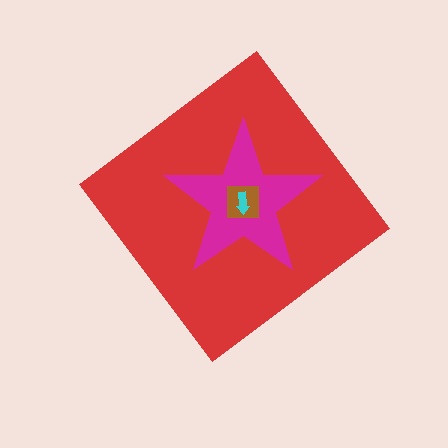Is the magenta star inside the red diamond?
Yes.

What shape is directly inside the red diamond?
The magenta star.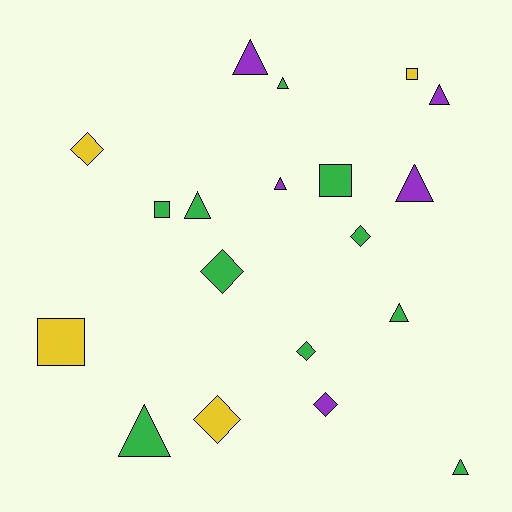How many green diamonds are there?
There are 3 green diamonds.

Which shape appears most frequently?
Triangle, with 9 objects.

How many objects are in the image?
There are 19 objects.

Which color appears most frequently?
Green, with 10 objects.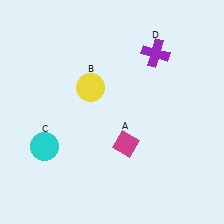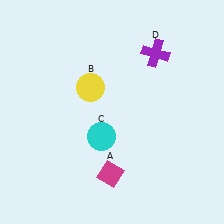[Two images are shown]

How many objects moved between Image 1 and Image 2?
2 objects moved between the two images.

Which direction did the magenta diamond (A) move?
The magenta diamond (A) moved down.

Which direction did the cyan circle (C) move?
The cyan circle (C) moved right.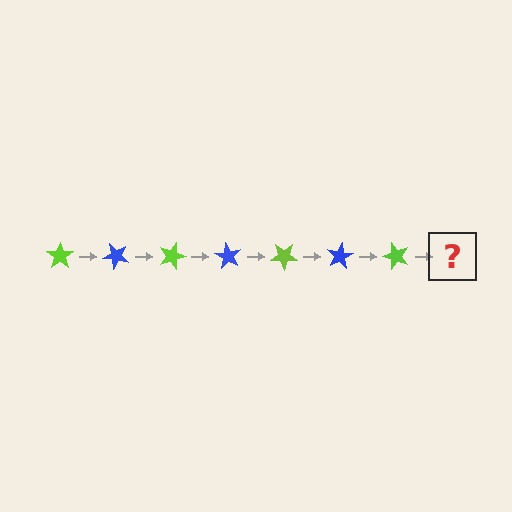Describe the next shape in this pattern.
It should be a blue star, rotated 315 degrees from the start.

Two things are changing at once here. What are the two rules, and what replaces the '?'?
The two rules are that it rotates 45 degrees each step and the color cycles through lime and blue. The '?' should be a blue star, rotated 315 degrees from the start.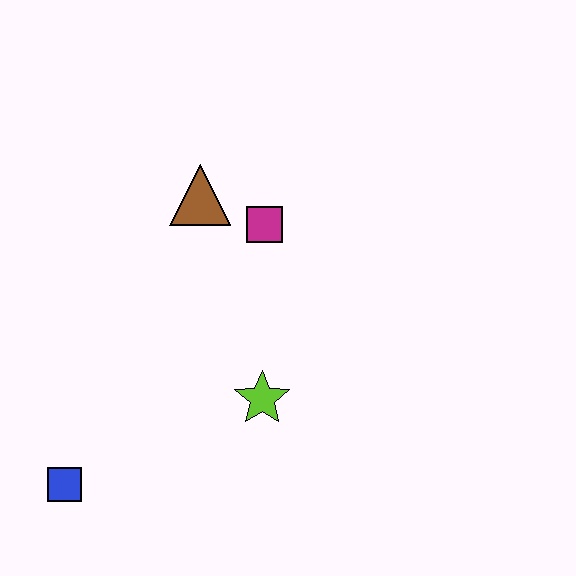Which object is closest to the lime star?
The magenta square is closest to the lime star.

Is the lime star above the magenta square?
No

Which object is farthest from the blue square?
The magenta square is farthest from the blue square.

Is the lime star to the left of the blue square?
No